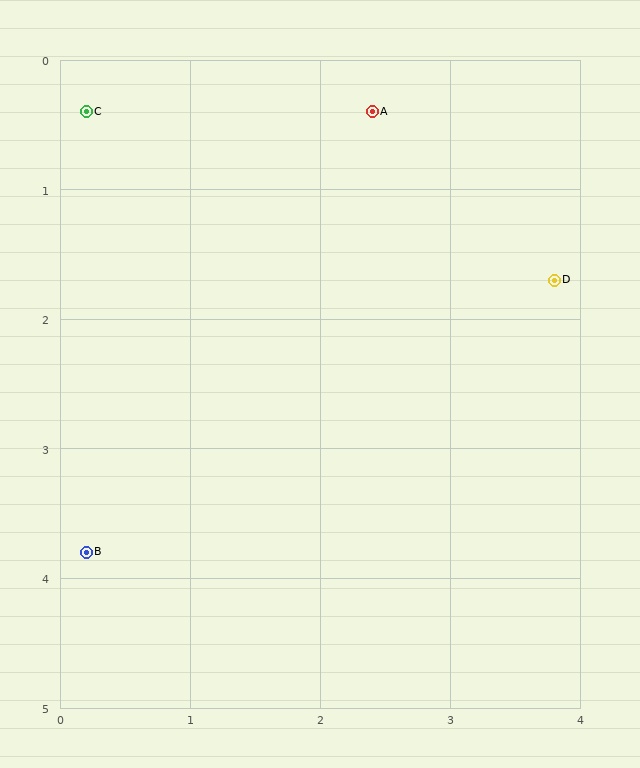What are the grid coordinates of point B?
Point B is at approximately (0.2, 3.8).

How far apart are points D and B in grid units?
Points D and B are about 4.2 grid units apart.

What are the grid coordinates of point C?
Point C is at approximately (0.2, 0.4).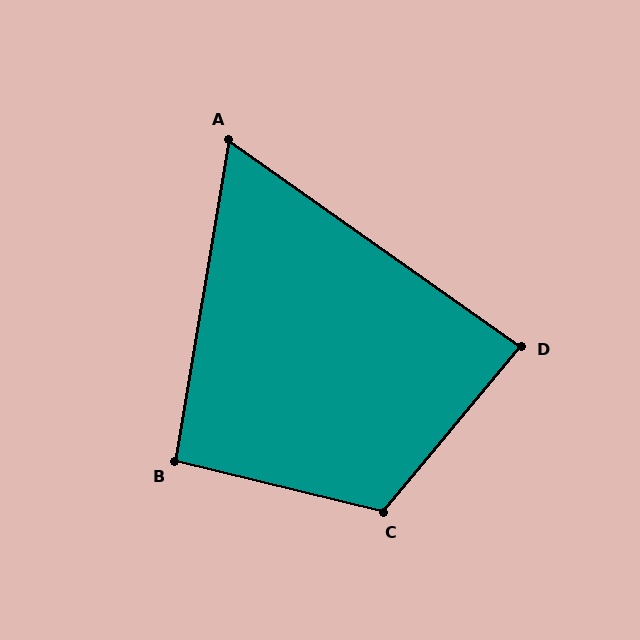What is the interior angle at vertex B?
Approximately 94 degrees (approximately right).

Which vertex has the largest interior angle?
C, at approximately 116 degrees.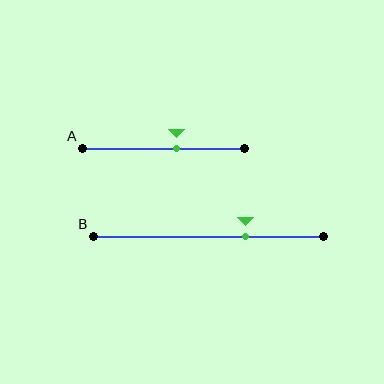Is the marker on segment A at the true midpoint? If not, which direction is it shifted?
No, the marker on segment A is shifted to the right by about 8% of the segment length.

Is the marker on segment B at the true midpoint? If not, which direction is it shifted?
No, the marker on segment B is shifted to the right by about 16% of the segment length.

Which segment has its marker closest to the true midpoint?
Segment A has its marker closest to the true midpoint.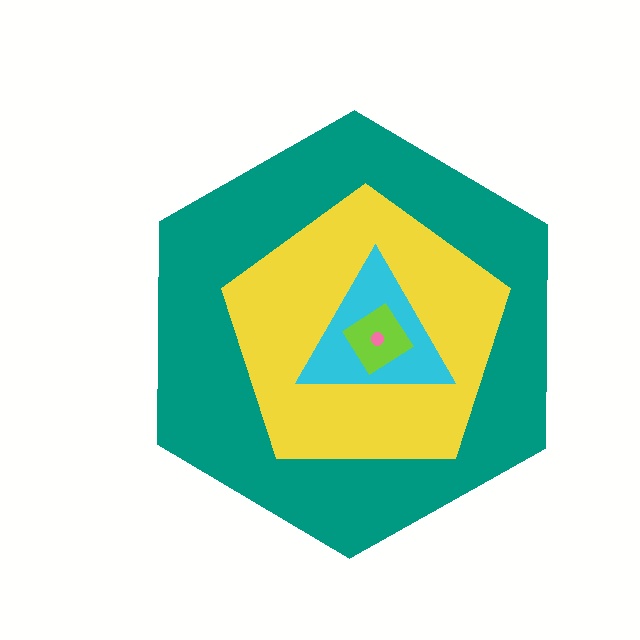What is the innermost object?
The pink circle.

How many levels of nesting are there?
5.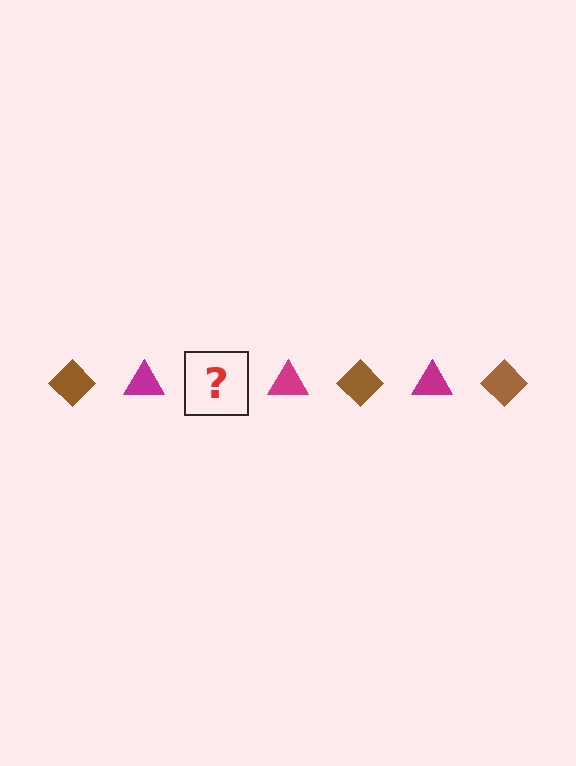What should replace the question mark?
The question mark should be replaced with a brown diamond.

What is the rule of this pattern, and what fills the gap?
The rule is that the pattern alternates between brown diamond and magenta triangle. The gap should be filled with a brown diamond.